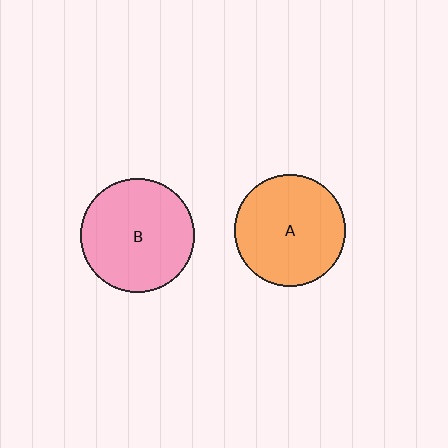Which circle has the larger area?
Circle B (pink).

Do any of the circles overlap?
No, none of the circles overlap.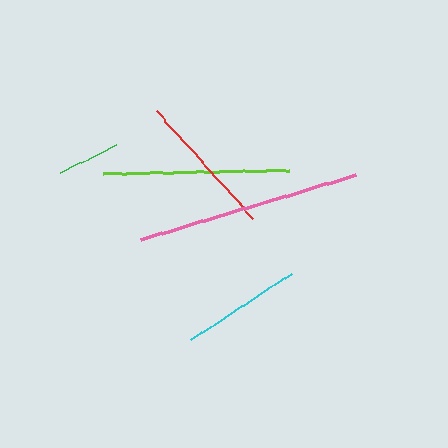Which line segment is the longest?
The pink line is the longest at approximately 225 pixels.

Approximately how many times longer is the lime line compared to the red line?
The lime line is approximately 1.3 times the length of the red line.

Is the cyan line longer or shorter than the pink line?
The pink line is longer than the cyan line.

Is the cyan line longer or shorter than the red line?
The red line is longer than the cyan line.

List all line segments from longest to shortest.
From longest to shortest: pink, lime, red, cyan, green.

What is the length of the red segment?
The red segment is approximately 144 pixels long.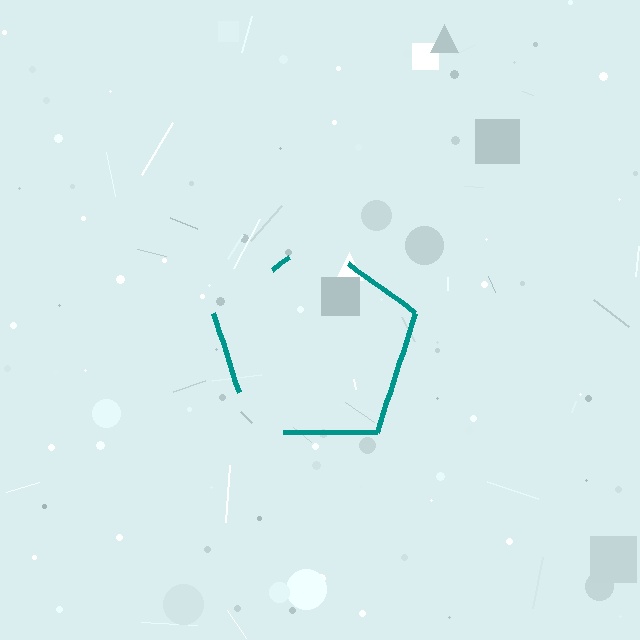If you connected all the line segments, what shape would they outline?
They would outline a pentagon.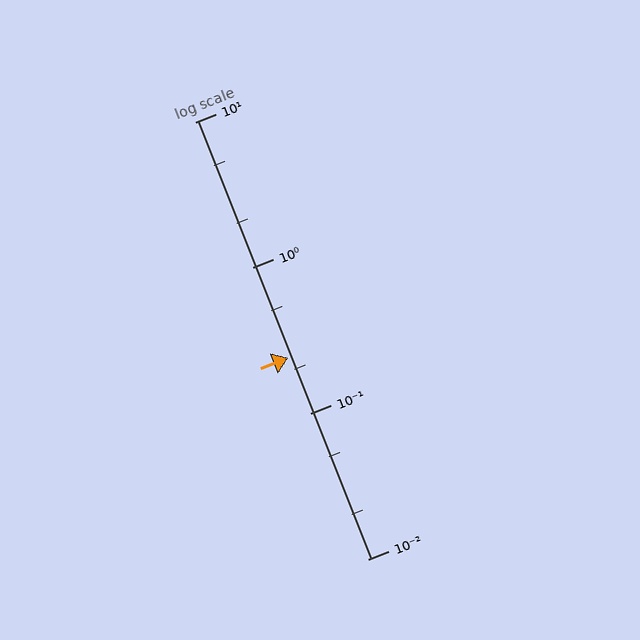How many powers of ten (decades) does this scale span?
The scale spans 3 decades, from 0.01 to 10.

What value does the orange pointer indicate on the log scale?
The pointer indicates approximately 0.24.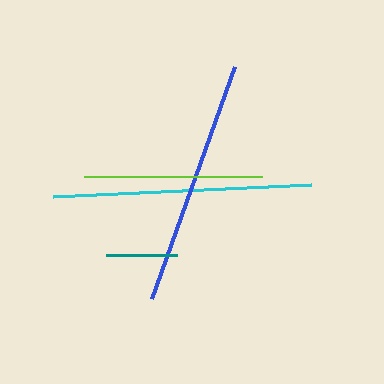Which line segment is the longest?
The cyan line is the longest at approximately 258 pixels.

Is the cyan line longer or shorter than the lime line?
The cyan line is longer than the lime line.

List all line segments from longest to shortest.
From longest to shortest: cyan, blue, lime, teal.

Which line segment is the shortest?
The teal line is the shortest at approximately 71 pixels.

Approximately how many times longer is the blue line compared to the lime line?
The blue line is approximately 1.4 times the length of the lime line.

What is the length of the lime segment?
The lime segment is approximately 177 pixels long.